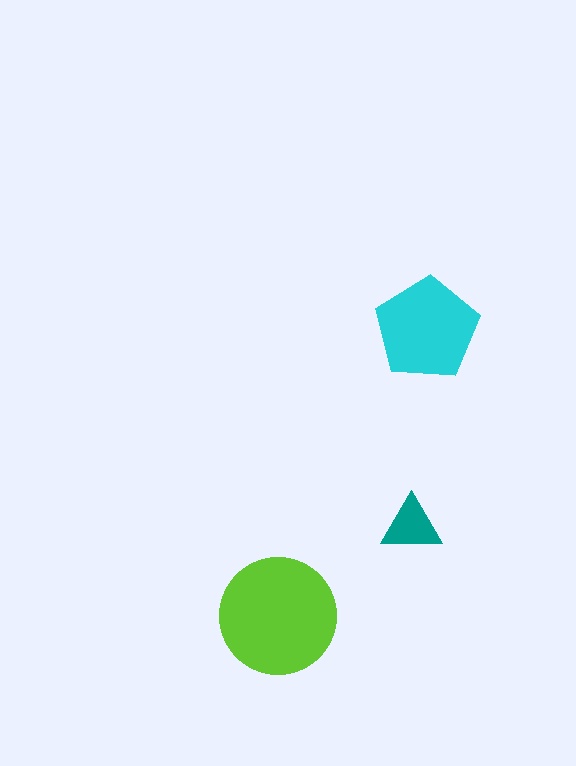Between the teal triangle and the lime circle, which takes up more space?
The lime circle.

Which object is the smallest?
The teal triangle.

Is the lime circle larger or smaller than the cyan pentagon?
Larger.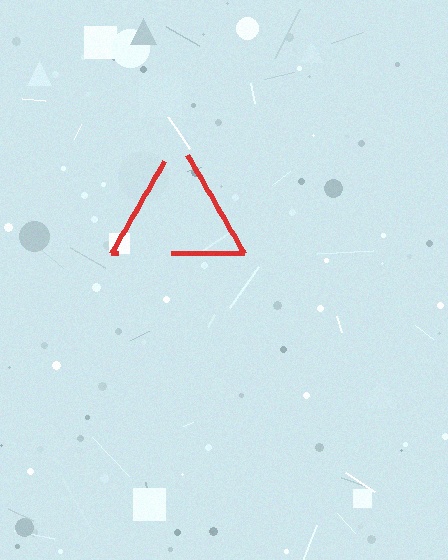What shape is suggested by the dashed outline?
The dashed outline suggests a triangle.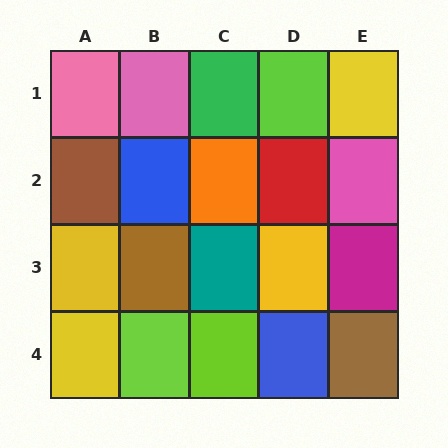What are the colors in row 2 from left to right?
Brown, blue, orange, red, pink.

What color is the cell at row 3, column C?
Teal.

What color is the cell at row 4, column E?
Brown.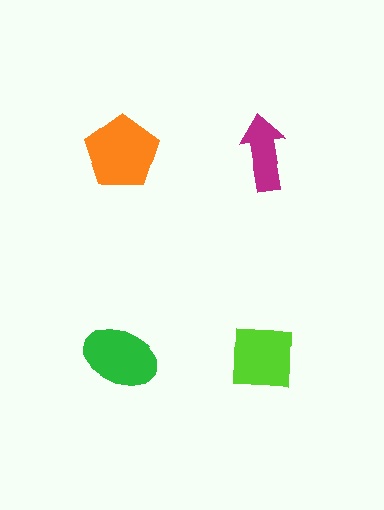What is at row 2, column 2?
A lime square.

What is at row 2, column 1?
A green ellipse.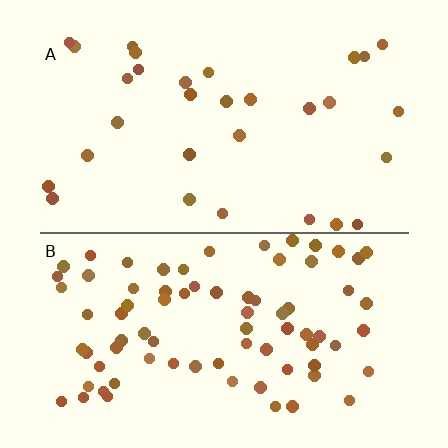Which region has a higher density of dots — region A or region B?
B (the bottom).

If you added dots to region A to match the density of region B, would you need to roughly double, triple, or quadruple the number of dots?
Approximately triple.